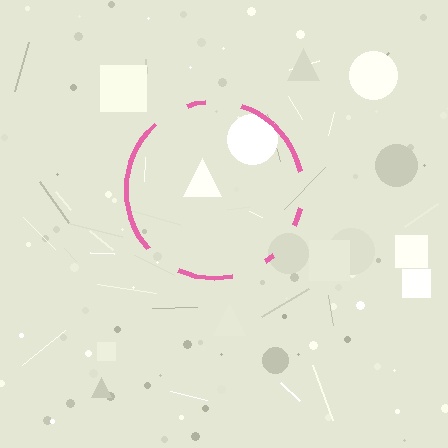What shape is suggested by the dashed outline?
The dashed outline suggests a circle.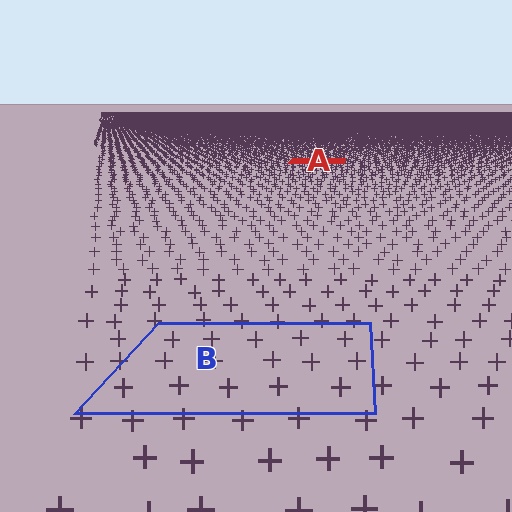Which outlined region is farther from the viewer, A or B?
Region A is farther from the viewer — the texture elements inside it appear smaller and more densely packed.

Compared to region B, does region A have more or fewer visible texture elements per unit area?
Region A has more texture elements per unit area — they are packed more densely because it is farther away.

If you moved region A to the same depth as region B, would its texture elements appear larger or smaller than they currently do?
They would appear larger. At a closer depth, the same texture elements are projected at a bigger on-screen size.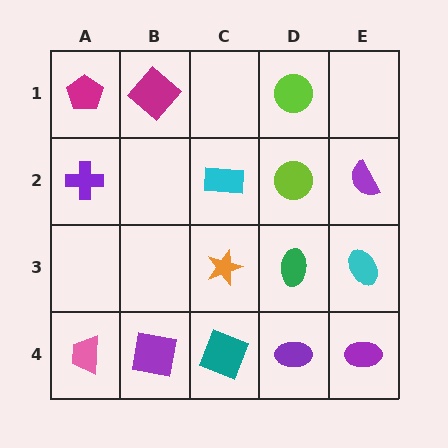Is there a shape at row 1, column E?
No, that cell is empty.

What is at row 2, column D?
A lime circle.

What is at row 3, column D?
A green ellipse.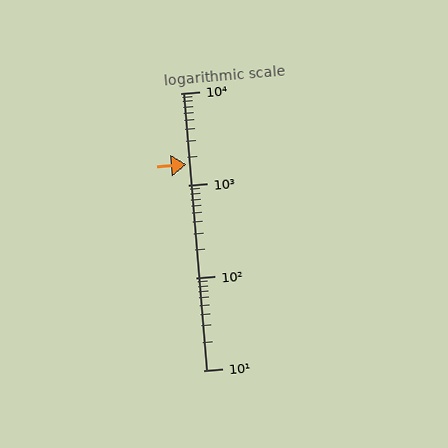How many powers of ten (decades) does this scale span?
The scale spans 3 decades, from 10 to 10000.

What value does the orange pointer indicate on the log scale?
The pointer indicates approximately 1700.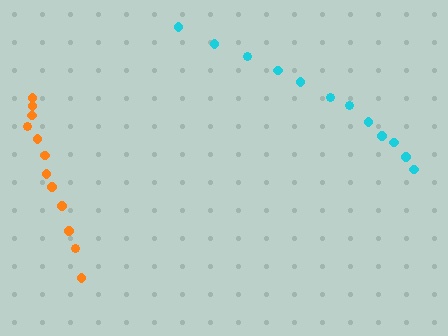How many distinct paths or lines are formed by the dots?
There are 2 distinct paths.